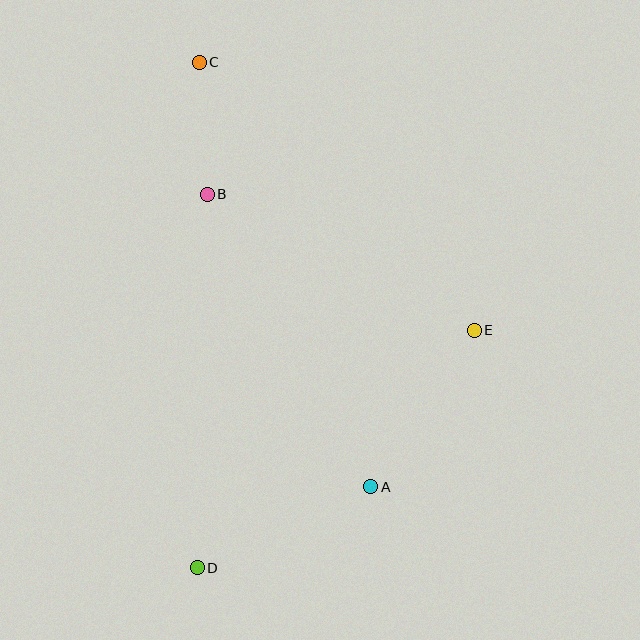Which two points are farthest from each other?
Points C and D are farthest from each other.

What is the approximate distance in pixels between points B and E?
The distance between B and E is approximately 300 pixels.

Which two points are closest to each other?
Points B and C are closest to each other.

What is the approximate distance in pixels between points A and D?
The distance between A and D is approximately 191 pixels.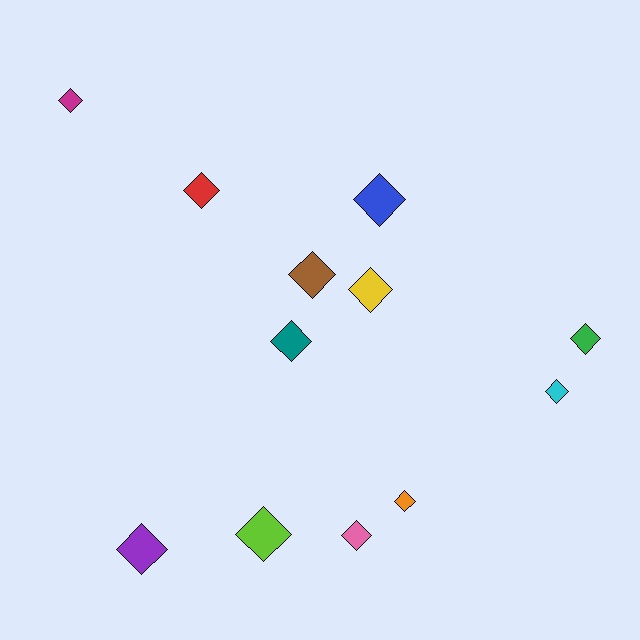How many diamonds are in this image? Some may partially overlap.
There are 12 diamonds.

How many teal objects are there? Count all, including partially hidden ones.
There is 1 teal object.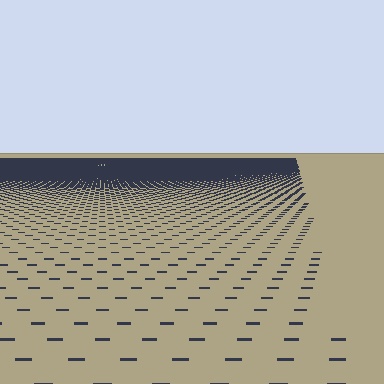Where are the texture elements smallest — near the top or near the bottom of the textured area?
Near the top.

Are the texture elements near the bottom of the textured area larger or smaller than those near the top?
Larger. Near the bottom, elements are closer to the viewer and appear at a bigger on-screen size.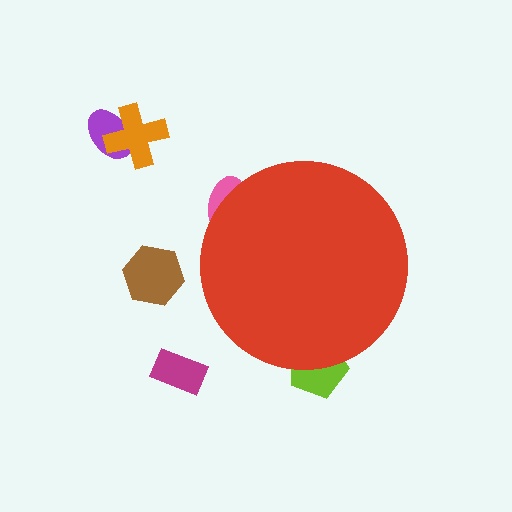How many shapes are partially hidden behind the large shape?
2 shapes are partially hidden.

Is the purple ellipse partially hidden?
No, the purple ellipse is fully visible.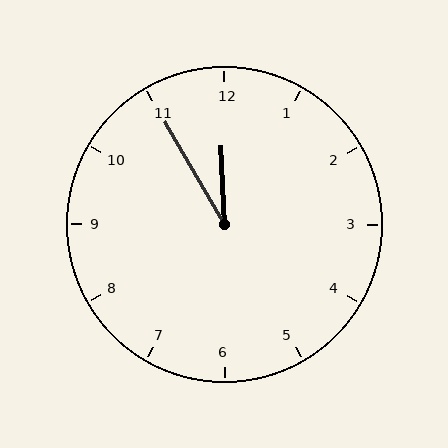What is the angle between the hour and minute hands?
Approximately 28 degrees.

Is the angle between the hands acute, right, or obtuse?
It is acute.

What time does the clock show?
11:55.